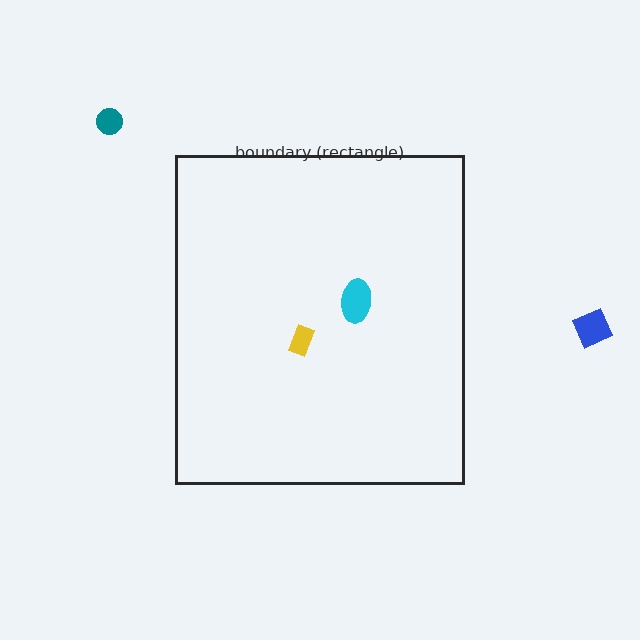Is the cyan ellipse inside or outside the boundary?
Inside.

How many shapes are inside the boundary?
2 inside, 2 outside.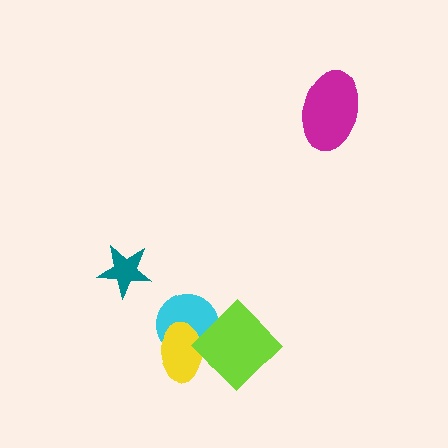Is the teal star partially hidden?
No, no other shape covers it.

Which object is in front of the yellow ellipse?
The lime diamond is in front of the yellow ellipse.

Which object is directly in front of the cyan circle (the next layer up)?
The yellow ellipse is directly in front of the cyan circle.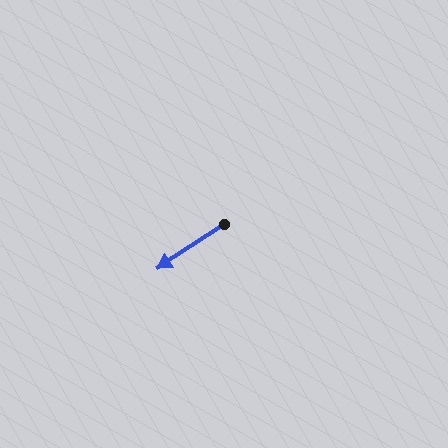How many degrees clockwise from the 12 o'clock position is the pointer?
Approximately 236 degrees.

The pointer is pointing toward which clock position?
Roughly 8 o'clock.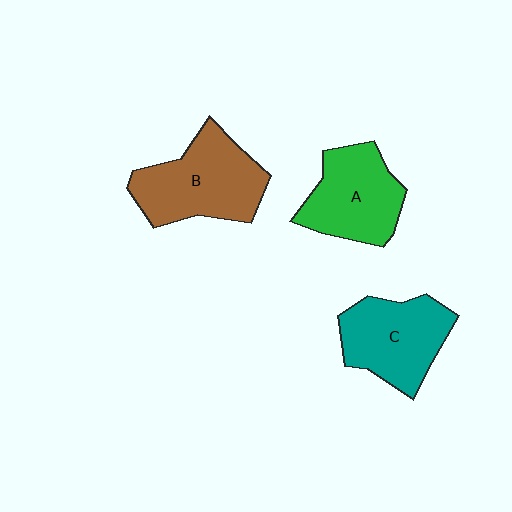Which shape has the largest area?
Shape B (brown).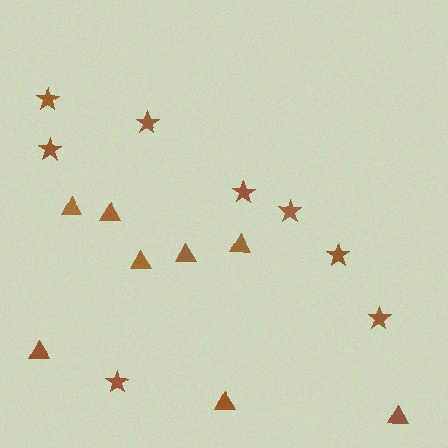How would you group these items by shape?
There are 2 groups: one group of stars (8) and one group of triangles (8).